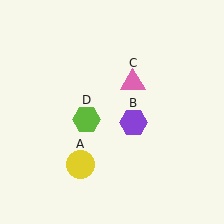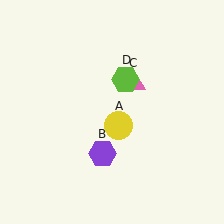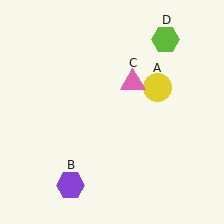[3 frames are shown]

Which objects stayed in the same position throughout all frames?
Pink triangle (object C) remained stationary.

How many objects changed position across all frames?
3 objects changed position: yellow circle (object A), purple hexagon (object B), lime hexagon (object D).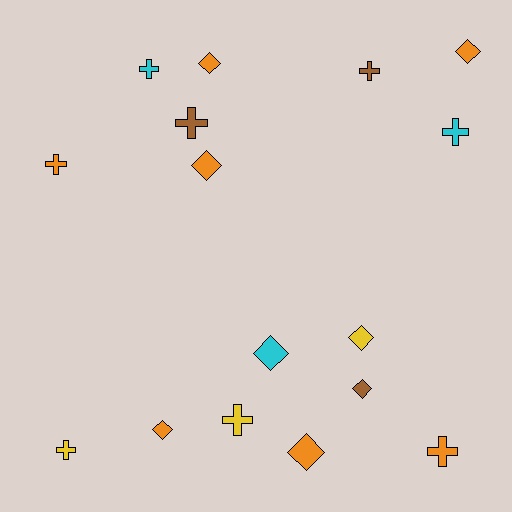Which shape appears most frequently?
Diamond, with 8 objects.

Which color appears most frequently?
Orange, with 7 objects.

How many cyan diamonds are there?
There is 1 cyan diamond.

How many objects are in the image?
There are 16 objects.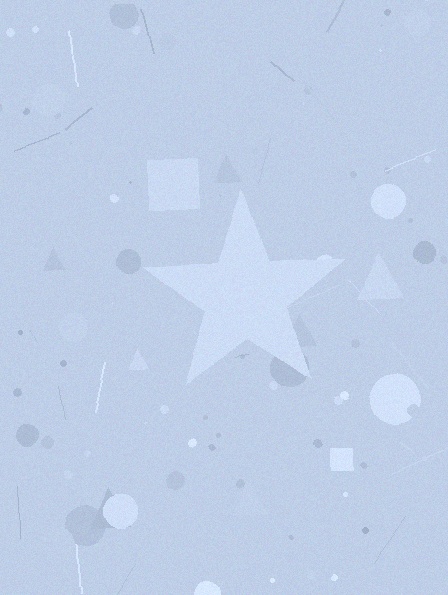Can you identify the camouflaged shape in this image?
The camouflaged shape is a star.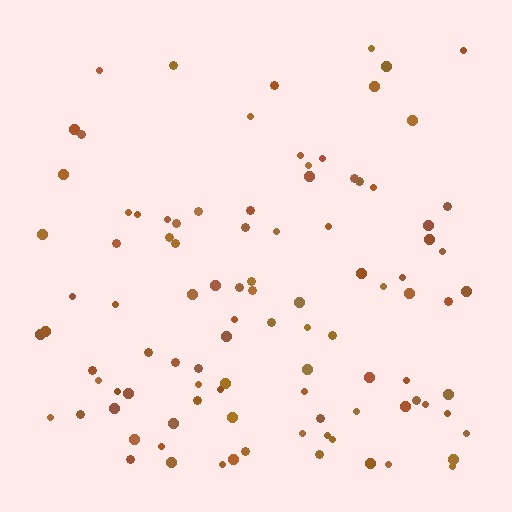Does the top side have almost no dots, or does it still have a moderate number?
Still a moderate number, just noticeably fewer than the bottom.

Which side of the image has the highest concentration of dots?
The bottom.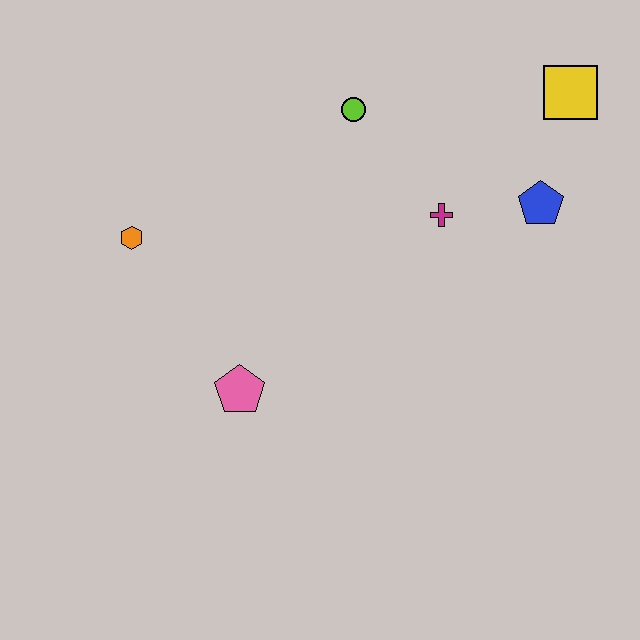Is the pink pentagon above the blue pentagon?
No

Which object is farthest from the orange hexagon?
The yellow square is farthest from the orange hexagon.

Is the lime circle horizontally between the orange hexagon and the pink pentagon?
No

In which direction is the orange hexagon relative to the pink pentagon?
The orange hexagon is above the pink pentagon.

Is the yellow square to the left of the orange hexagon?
No